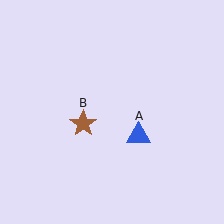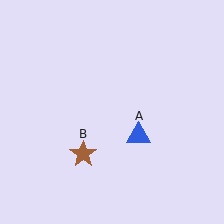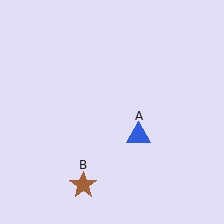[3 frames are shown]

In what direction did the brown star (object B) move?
The brown star (object B) moved down.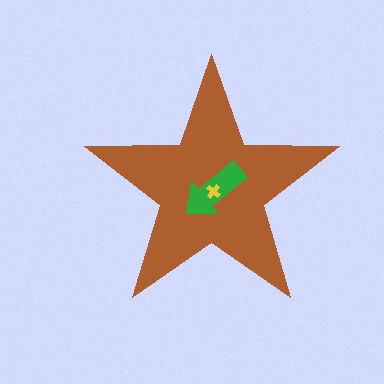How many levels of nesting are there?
3.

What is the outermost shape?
The brown star.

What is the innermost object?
The yellow cross.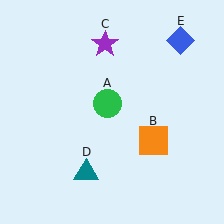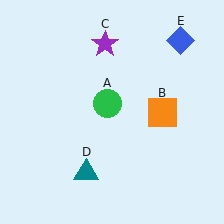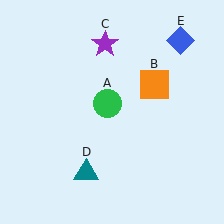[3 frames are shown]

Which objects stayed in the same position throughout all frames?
Green circle (object A) and purple star (object C) and teal triangle (object D) and blue diamond (object E) remained stationary.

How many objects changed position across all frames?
1 object changed position: orange square (object B).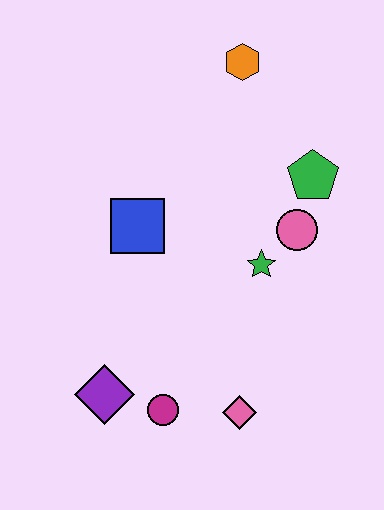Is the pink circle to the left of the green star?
No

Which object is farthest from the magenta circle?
The orange hexagon is farthest from the magenta circle.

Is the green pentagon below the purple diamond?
No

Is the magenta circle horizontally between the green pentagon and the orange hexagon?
No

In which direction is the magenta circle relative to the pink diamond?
The magenta circle is to the left of the pink diamond.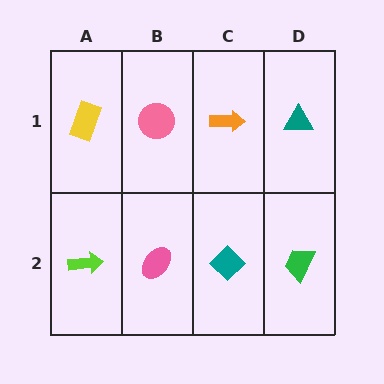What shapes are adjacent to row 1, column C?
A teal diamond (row 2, column C), a pink circle (row 1, column B), a teal triangle (row 1, column D).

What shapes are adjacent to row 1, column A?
A lime arrow (row 2, column A), a pink circle (row 1, column B).